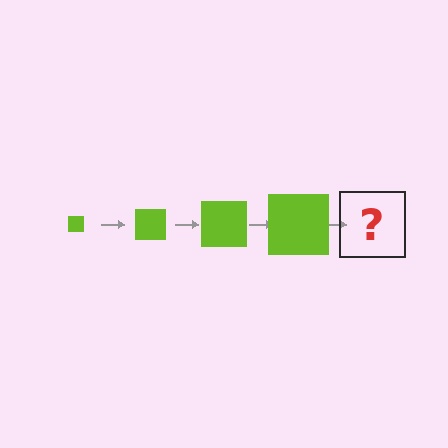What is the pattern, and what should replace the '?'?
The pattern is that the square gets progressively larger each step. The '?' should be a lime square, larger than the previous one.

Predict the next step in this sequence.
The next step is a lime square, larger than the previous one.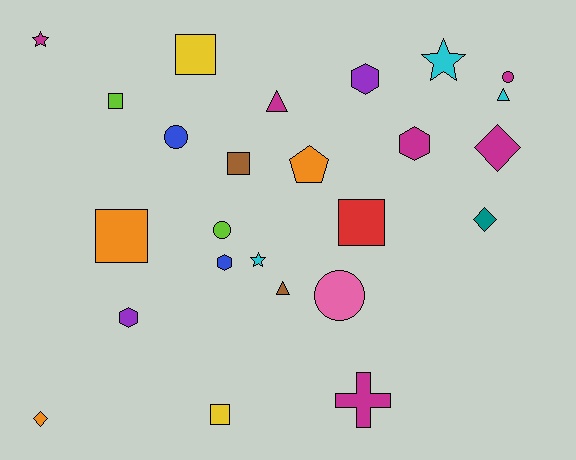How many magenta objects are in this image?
There are 6 magenta objects.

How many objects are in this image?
There are 25 objects.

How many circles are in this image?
There are 4 circles.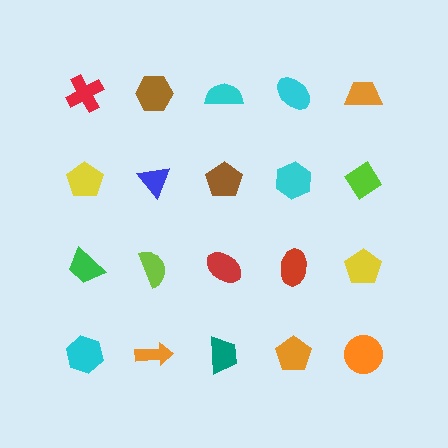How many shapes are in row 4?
5 shapes.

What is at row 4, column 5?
An orange circle.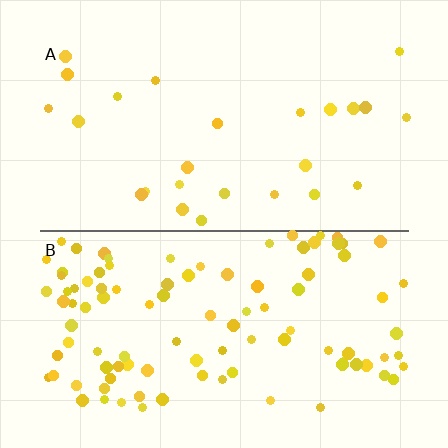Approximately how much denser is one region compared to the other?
Approximately 3.9× — region B over region A.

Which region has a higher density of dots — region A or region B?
B (the bottom).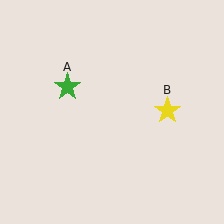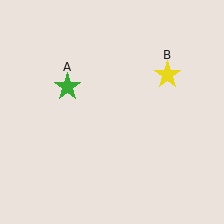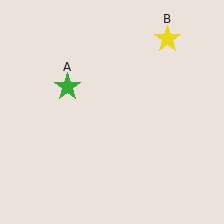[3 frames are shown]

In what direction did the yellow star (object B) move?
The yellow star (object B) moved up.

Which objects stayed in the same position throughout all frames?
Green star (object A) remained stationary.